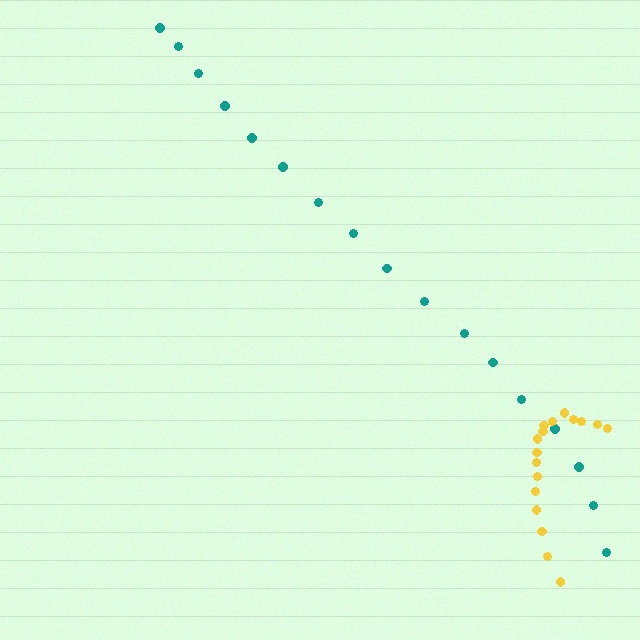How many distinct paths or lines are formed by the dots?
There are 2 distinct paths.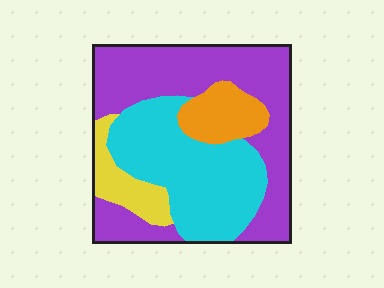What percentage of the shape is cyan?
Cyan takes up about one third (1/3) of the shape.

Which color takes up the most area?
Purple, at roughly 45%.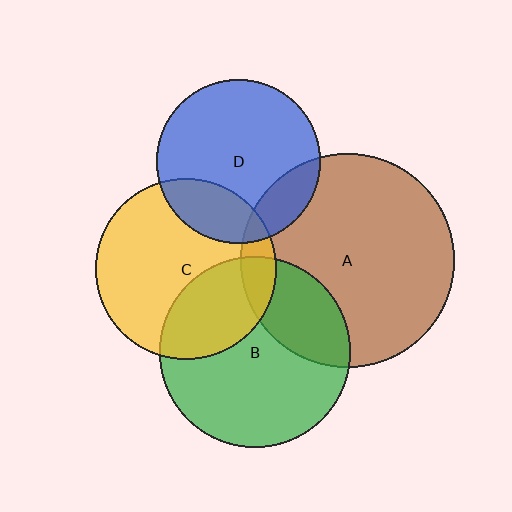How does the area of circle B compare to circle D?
Approximately 1.4 times.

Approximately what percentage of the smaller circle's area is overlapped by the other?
Approximately 30%.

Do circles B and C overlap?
Yes.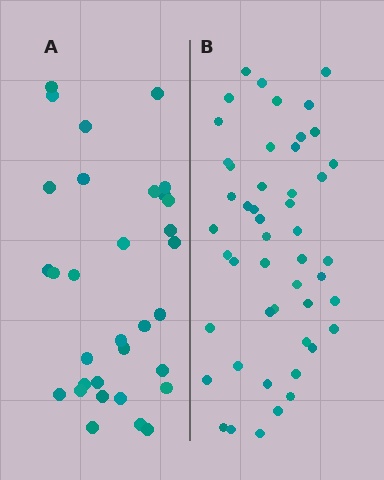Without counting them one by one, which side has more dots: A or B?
Region B (the right region) has more dots.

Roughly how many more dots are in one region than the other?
Region B has approximately 15 more dots than region A.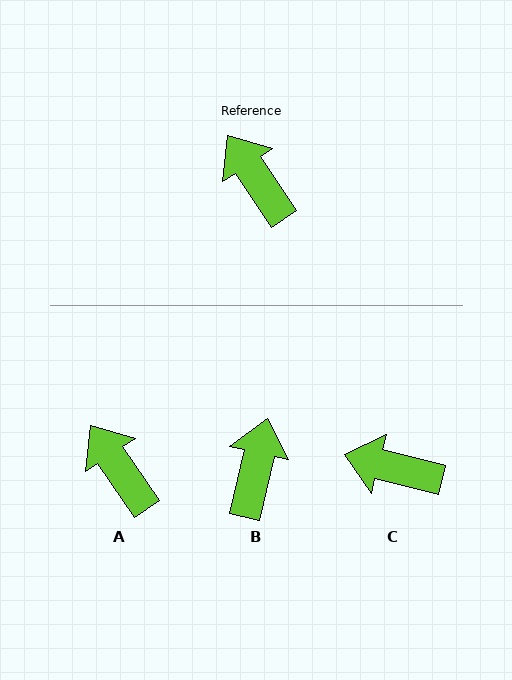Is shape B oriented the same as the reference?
No, it is off by about 47 degrees.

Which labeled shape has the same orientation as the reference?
A.